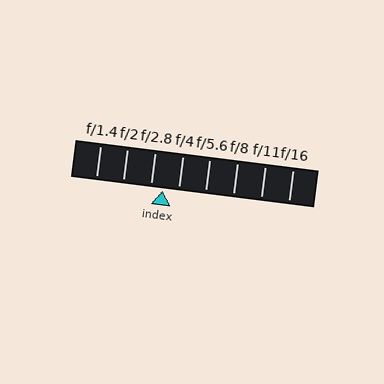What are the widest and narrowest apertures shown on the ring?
The widest aperture shown is f/1.4 and the narrowest is f/16.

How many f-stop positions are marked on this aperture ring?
There are 8 f-stop positions marked.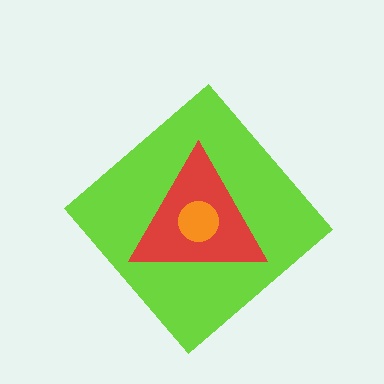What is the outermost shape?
The lime diamond.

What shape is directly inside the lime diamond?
The red triangle.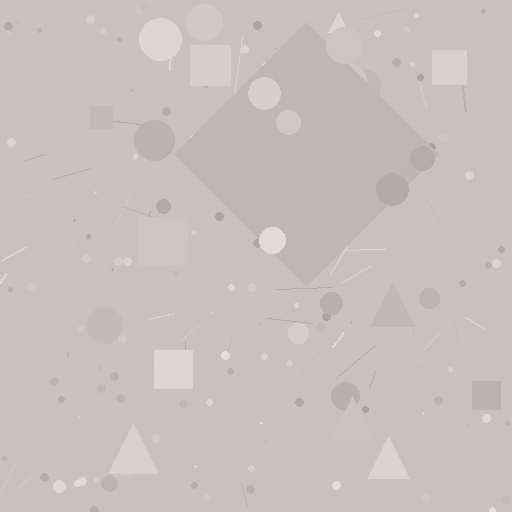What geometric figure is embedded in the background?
A diamond is embedded in the background.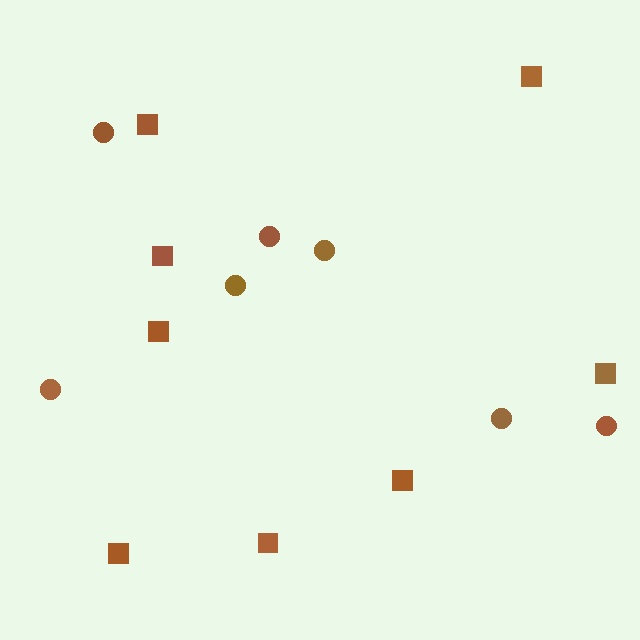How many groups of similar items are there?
There are 2 groups: one group of squares (8) and one group of circles (7).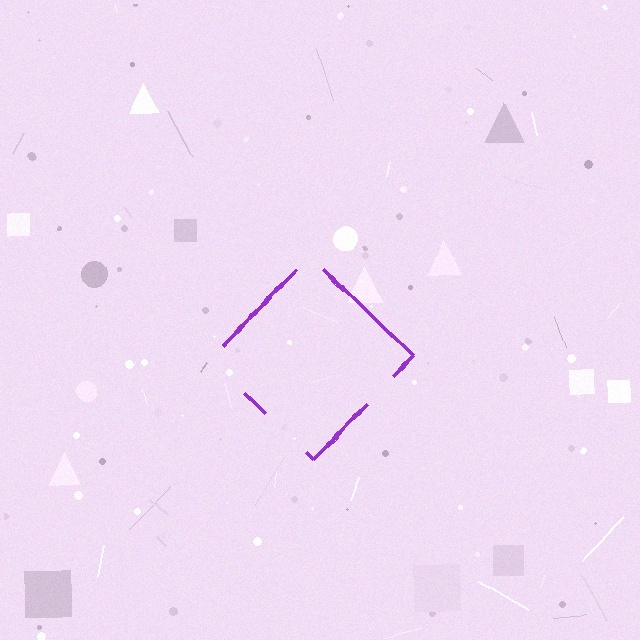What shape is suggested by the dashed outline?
The dashed outline suggests a diamond.